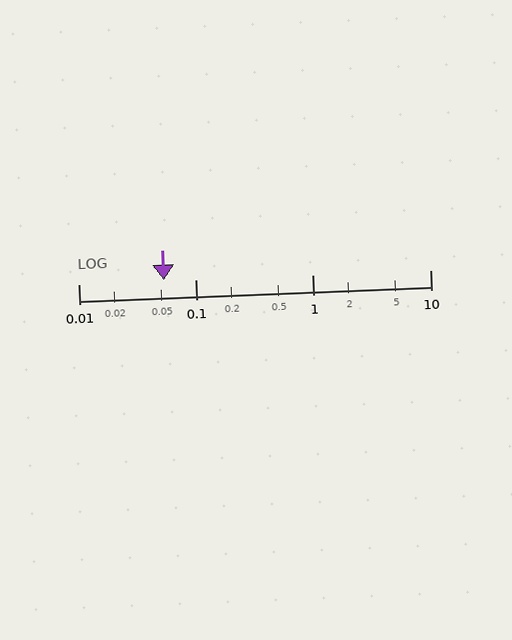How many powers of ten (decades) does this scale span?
The scale spans 3 decades, from 0.01 to 10.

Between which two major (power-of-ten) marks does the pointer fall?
The pointer is between 0.01 and 0.1.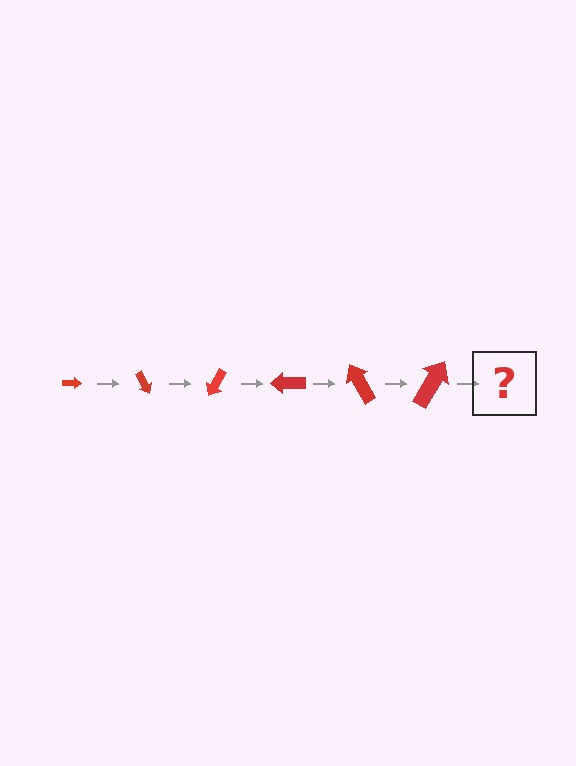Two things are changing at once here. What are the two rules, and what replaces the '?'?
The two rules are that the arrow grows larger each step and it rotates 60 degrees each step. The '?' should be an arrow, larger than the previous one and rotated 360 degrees from the start.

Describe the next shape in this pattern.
It should be an arrow, larger than the previous one and rotated 360 degrees from the start.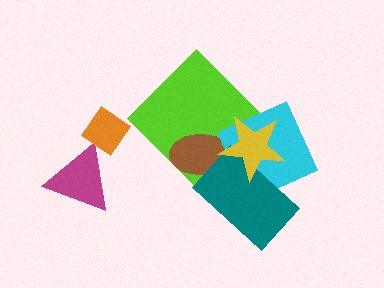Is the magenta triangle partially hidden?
Yes, it is partially covered by another shape.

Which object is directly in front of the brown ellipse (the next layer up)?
The teal rectangle is directly in front of the brown ellipse.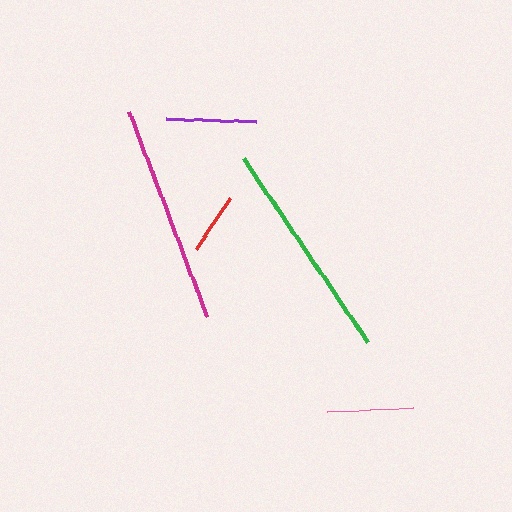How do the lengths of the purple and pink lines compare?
The purple and pink lines are approximately the same length.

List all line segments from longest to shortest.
From longest to shortest: green, magenta, purple, pink, red.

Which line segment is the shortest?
The red line is the shortest at approximately 62 pixels.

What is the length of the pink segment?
The pink segment is approximately 86 pixels long.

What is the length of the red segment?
The red segment is approximately 62 pixels long.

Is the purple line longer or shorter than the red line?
The purple line is longer than the red line.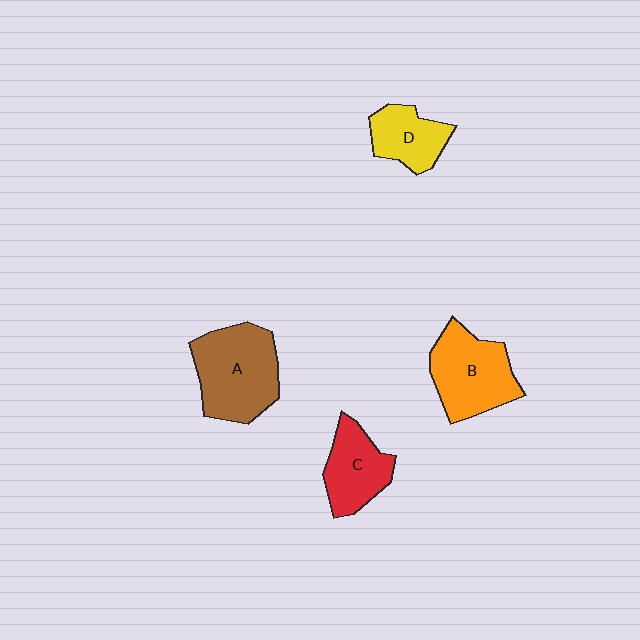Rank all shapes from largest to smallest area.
From largest to smallest: A (brown), B (orange), C (red), D (yellow).